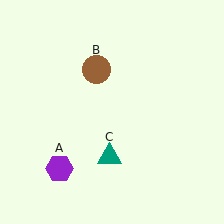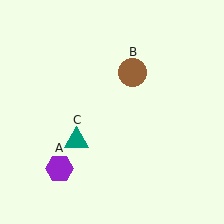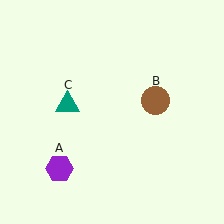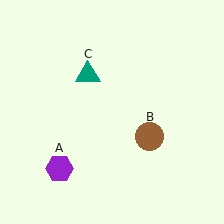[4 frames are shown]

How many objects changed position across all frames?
2 objects changed position: brown circle (object B), teal triangle (object C).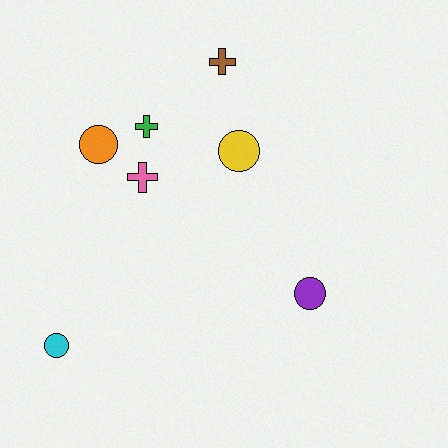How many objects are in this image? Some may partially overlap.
There are 7 objects.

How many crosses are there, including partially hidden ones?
There are 3 crosses.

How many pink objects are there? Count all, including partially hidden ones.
There is 1 pink object.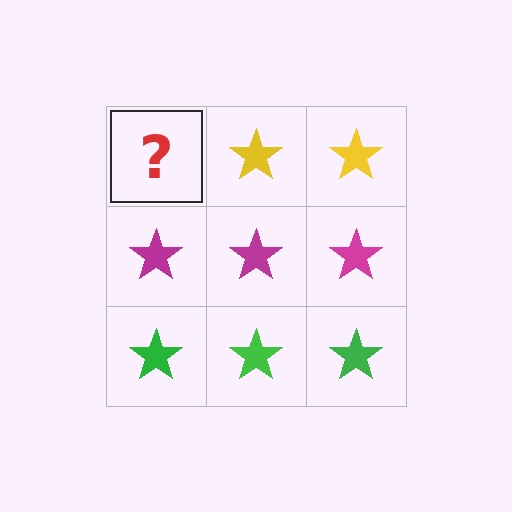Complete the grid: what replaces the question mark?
The question mark should be replaced with a yellow star.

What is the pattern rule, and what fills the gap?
The rule is that each row has a consistent color. The gap should be filled with a yellow star.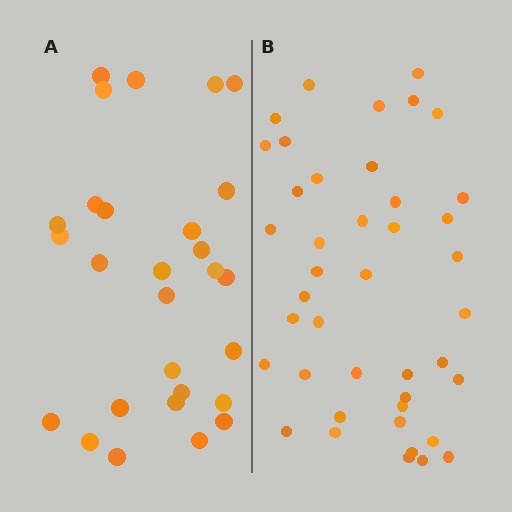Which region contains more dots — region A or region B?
Region B (the right region) has more dots.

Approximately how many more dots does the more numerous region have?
Region B has approximately 15 more dots than region A.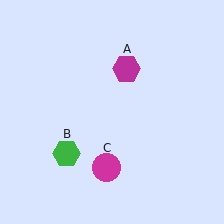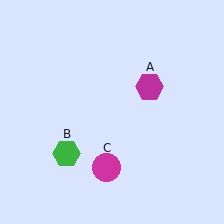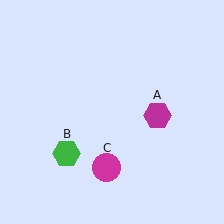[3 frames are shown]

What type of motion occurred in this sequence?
The magenta hexagon (object A) rotated clockwise around the center of the scene.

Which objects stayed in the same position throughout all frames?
Green hexagon (object B) and magenta circle (object C) remained stationary.